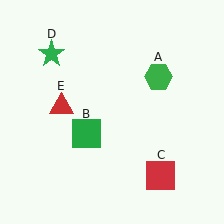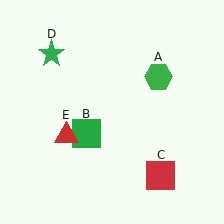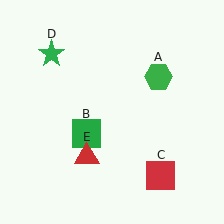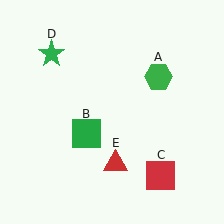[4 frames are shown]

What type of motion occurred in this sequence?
The red triangle (object E) rotated counterclockwise around the center of the scene.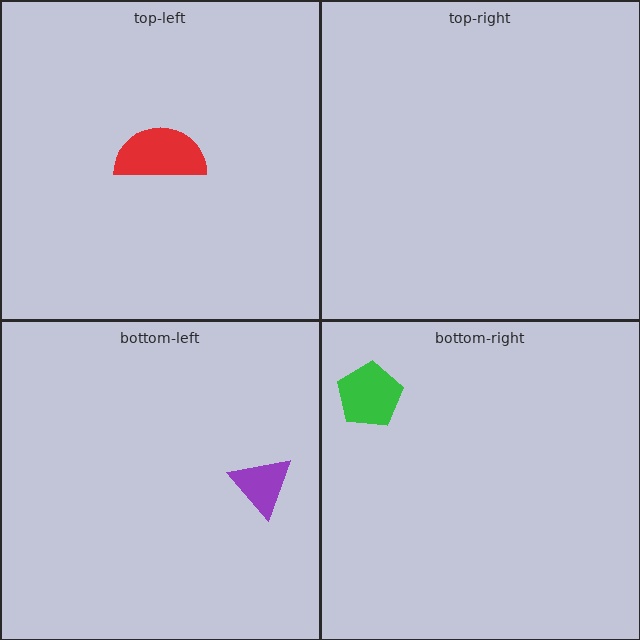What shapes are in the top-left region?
The red semicircle.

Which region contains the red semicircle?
The top-left region.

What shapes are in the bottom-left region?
The purple triangle.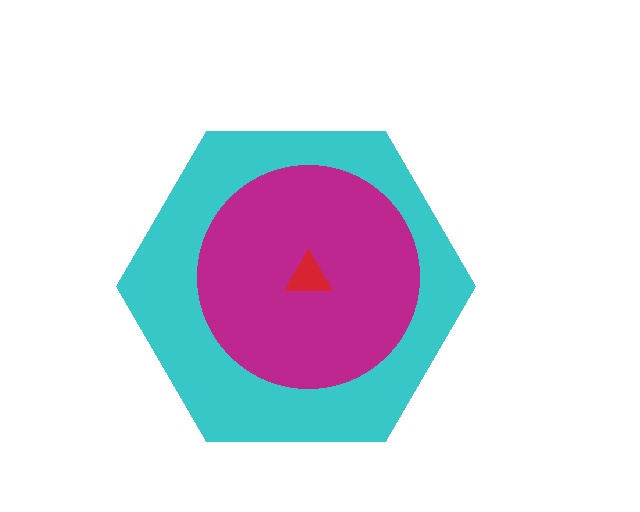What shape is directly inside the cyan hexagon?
The magenta circle.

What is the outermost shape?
The cyan hexagon.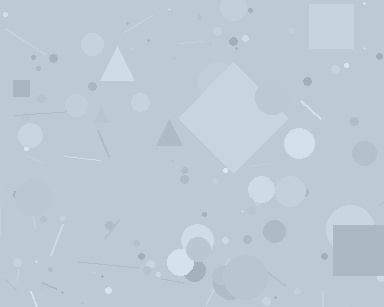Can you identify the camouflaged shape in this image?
The camouflaged shape is a diamond.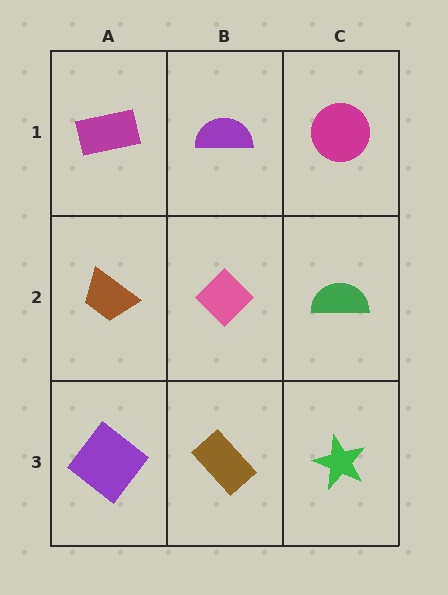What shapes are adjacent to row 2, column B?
A purple semicircle (row 1, column B), a brown rectangle (row 3, column B), a brown trapezoid (row 2, column A), a green semicircle (row 2, column C).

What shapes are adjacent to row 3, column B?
A pink diamond (row 2, column B), a purple diamond (row 3, column A), a green star (row 3, column C).